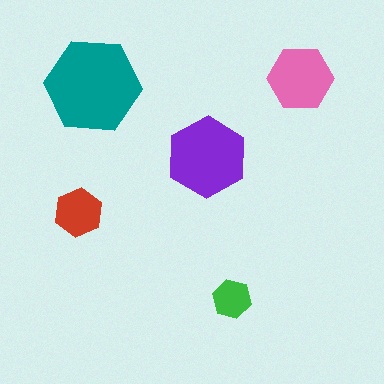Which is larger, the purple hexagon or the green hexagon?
The purple one.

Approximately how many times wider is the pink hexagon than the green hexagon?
About 1.5 times wider.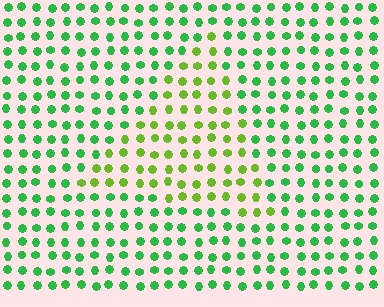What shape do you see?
I see a triangle.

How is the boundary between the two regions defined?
The boundary is defined purely by a slight shift in hue (about 38 degrees). Spacing, size, and orientation are identical on both sides.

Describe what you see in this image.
The image is filled with small green elements in a uniform arrangement. A triangle-shaped region is visible where the elements are tinted to a slightly different hue, forming a subtle color boundary.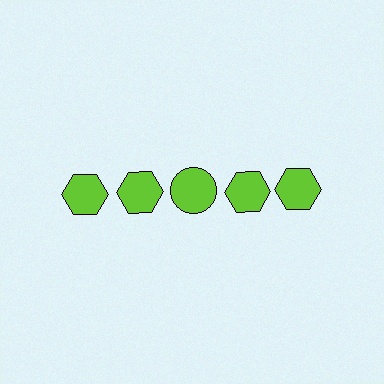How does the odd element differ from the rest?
It has a different shape: circle instead of hexagon.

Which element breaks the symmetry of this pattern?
The lime circle in the top row, center column breaks the symmetry. All other shapes are lime hexagons.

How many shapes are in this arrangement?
There are 5 shapes arranged in a grid pattern.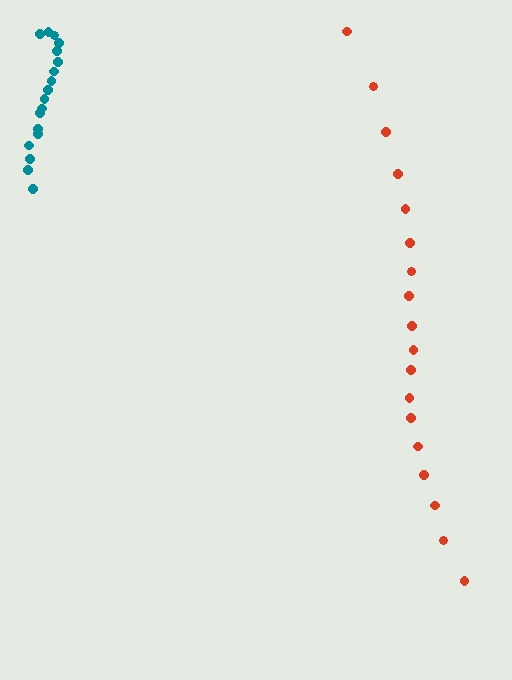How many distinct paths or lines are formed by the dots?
There are 2 distinct paths.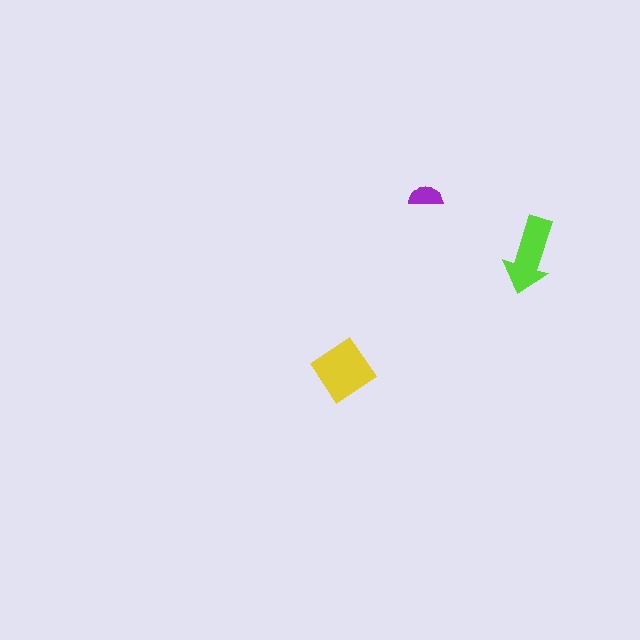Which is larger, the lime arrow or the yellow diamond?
The yellow diamond.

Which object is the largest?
The yellow diamond.